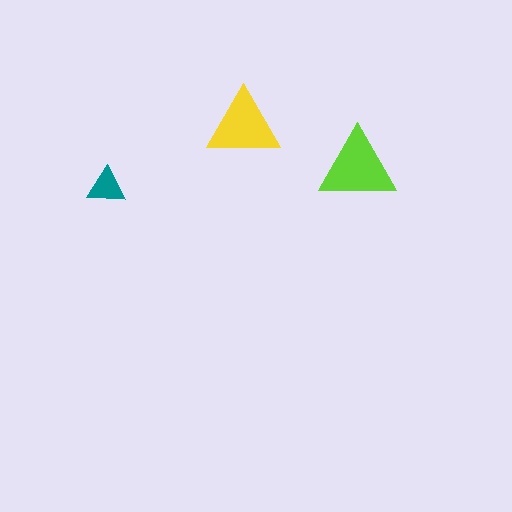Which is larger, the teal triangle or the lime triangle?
The lime one.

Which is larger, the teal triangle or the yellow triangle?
The yellow one.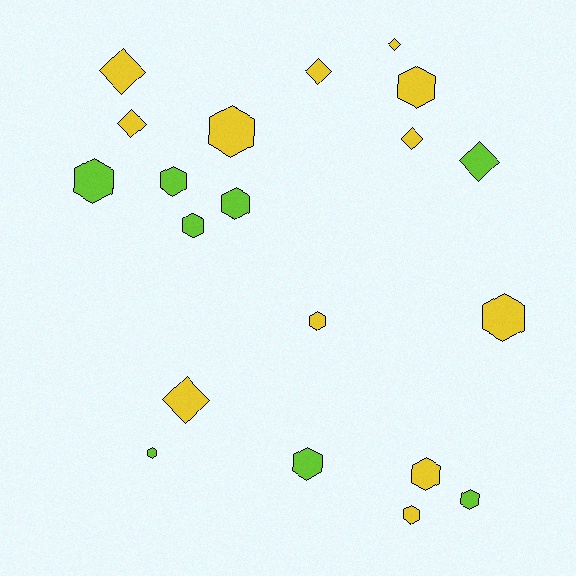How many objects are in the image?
There are 20 objects.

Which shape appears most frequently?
Hexagon, with 13 objects.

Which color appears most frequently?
Yellow, with 12 objects.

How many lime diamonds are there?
There is 1 lime diamond.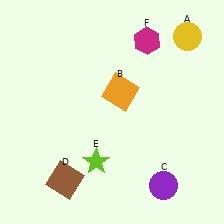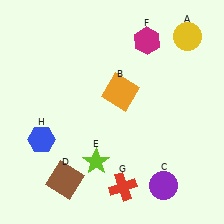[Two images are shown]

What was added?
A red cross (G), a blue hexagon (H) were added in Image 2.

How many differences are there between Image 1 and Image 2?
There are 2 differences between the two images.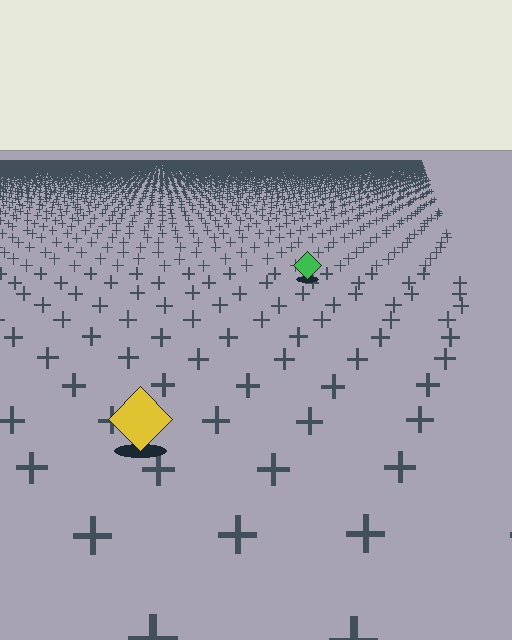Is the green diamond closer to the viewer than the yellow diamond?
No. The yellow diamond is closer — you can tell from the texture gradient: the ground texture is coarser near it.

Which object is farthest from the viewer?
The green diamond is farthest from the viewer. It appears smaller and the ground texture around it is denser.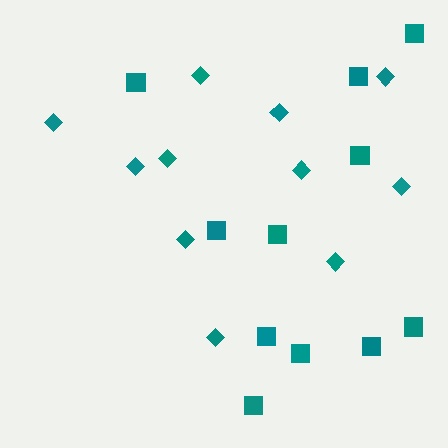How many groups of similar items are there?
There are 2 groups: one group of diamonds (11) and one group of squares (11).